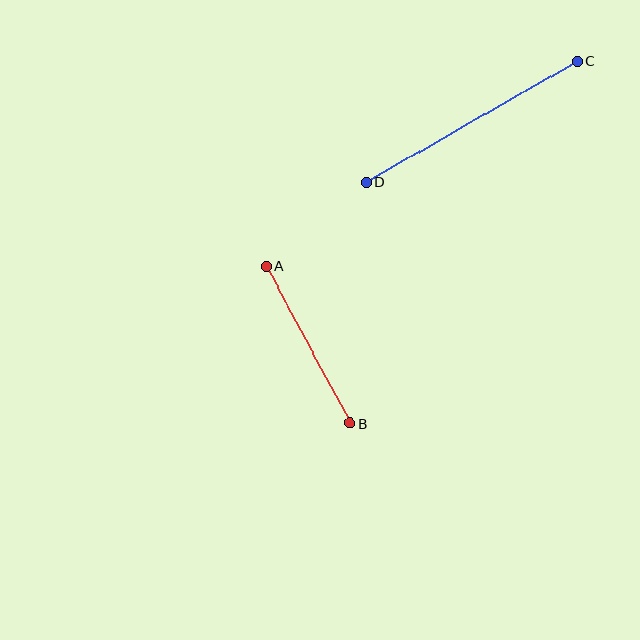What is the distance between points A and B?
The distance is approximately 178 pixels.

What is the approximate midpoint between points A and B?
The midpoint is at approximately (308, 345) pixels.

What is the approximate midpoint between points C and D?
The midpoint is at approximately (472, 122) pixels.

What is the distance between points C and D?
The distance is approximately 243 pixels.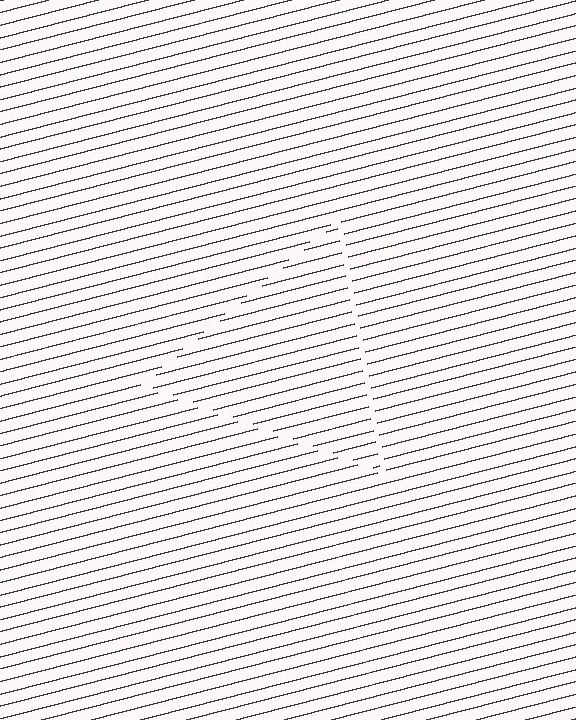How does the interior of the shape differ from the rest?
The interior of the shape contains the same grating, shifted by half a period — the contour is defined by the phase discontinuity where line-ends from the inner and outer gratings abut.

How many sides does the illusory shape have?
3 sides — the line-ends trace a triangle.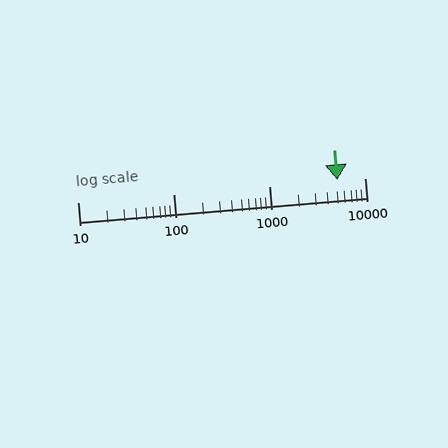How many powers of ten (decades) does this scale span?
The scale spans 3 decades, from 10 to 10000.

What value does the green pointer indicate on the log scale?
The pointer indicates approximately 5200.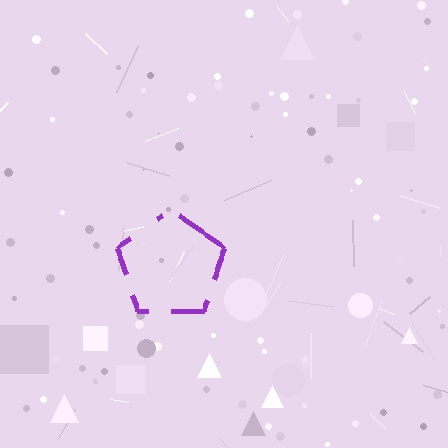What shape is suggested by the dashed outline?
The dashed outline suggests a pentagon.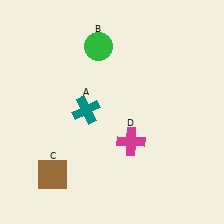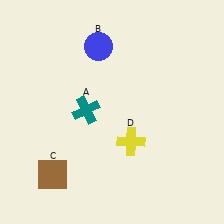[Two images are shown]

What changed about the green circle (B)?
In Image 1, B is green. In Image 2, it changed to blue.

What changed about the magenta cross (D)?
In Image 1, D is magenta. In Image 2, it changed to yellow.